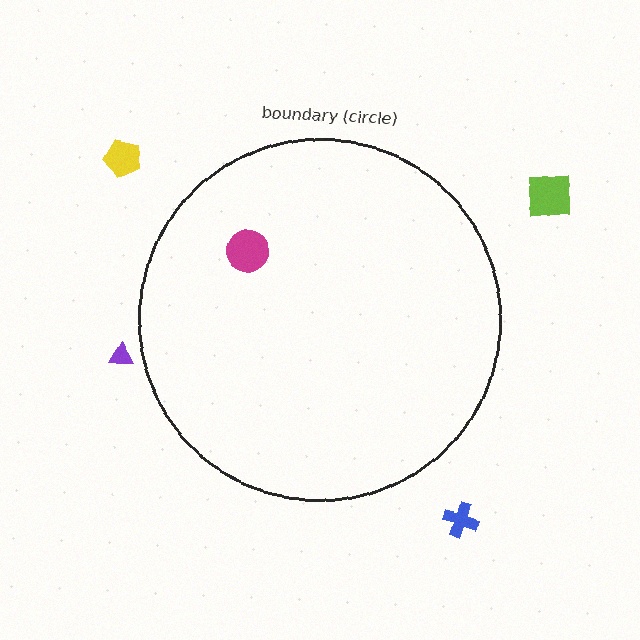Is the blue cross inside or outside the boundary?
Outside.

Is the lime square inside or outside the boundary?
Outside.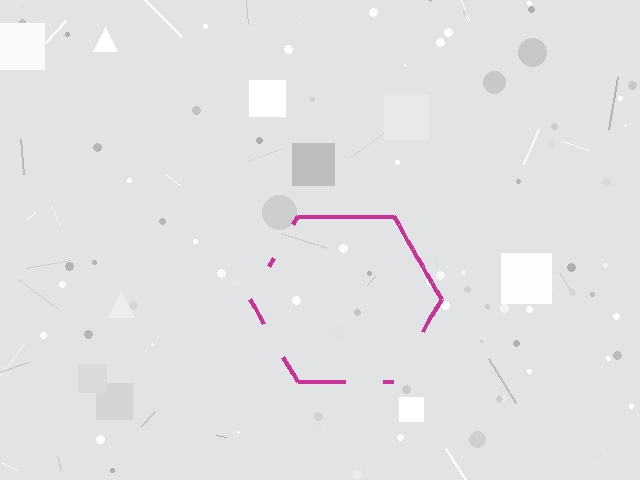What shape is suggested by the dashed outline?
The dashed outline suggests a hexagon.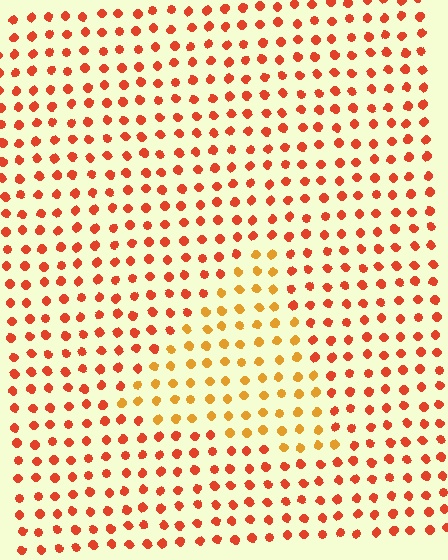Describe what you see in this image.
The image is filled with small red elements in a uniform arrangement. A triangle-shaped region is visible where the elements are tinted to a slightly different hue, forming a subtle color boundary.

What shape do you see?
I see a triangle.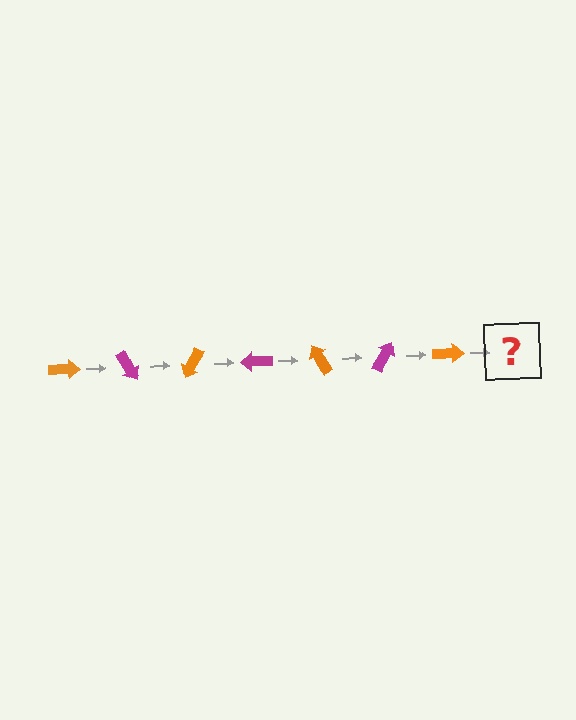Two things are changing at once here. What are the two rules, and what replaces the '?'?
The two rules are that it rotates 60 degrees each step and the color cycles through orange and magenta. The '?' should be a magenta arrow, rotated 420 degrees from the start.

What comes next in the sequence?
The next element should be a magenta arrow, rotated 420 degrees from the start.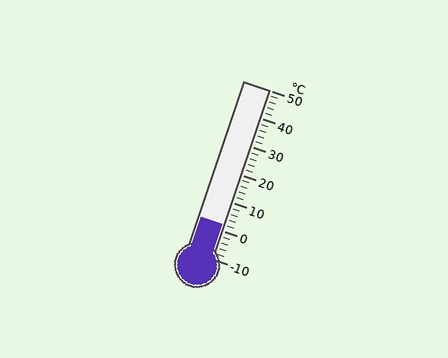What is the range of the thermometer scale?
The thermometer scale ranges from -10°C to 50°C.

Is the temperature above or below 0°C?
The temperature is above 0°C.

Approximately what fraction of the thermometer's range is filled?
The thermometer is filled to approximately 20% of its range.